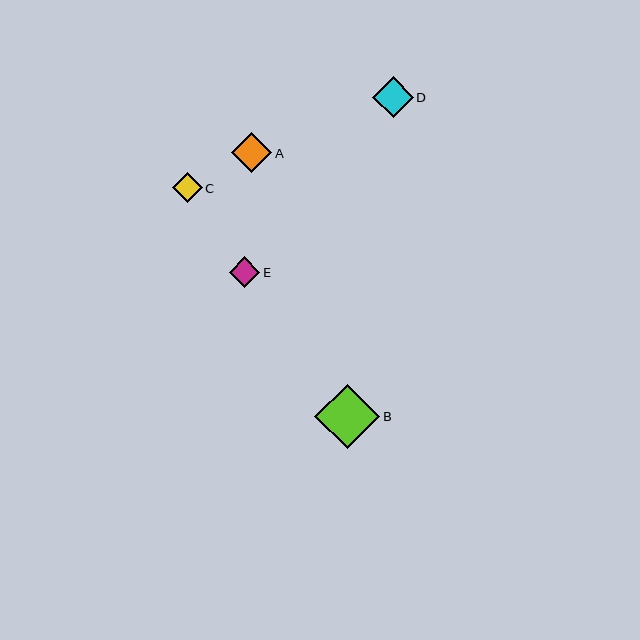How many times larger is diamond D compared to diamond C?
Diamond D is approximately 1.3 times the size of diamond C.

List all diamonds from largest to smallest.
From largest to smallest: B, D, A, E, C.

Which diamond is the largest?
Diamond B is the largest with a size of approximately 65 pixels.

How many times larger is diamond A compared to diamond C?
Diamond A is approximately 1.3 times the size of diamond C.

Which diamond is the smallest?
Diamond C is the smallest with a size of approximately 30 pixels.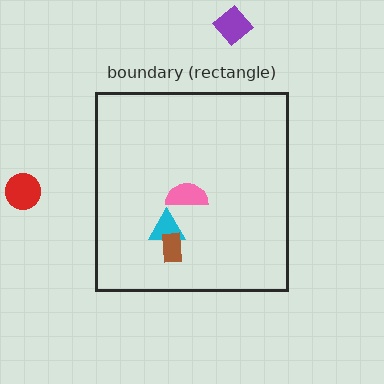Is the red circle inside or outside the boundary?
Outside.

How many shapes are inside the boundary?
3 inside, 2 outside.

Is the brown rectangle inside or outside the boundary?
Inside.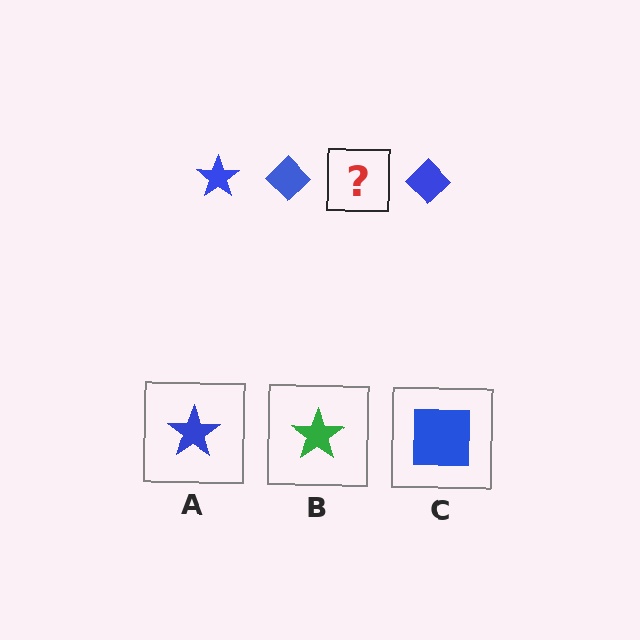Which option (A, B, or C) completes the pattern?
A.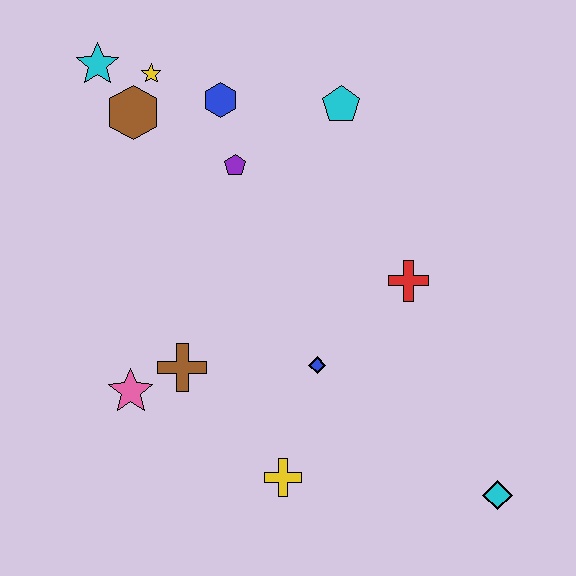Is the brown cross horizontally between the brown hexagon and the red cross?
Yes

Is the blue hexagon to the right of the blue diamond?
No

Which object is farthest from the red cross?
The cyan star is farthest from the red cross.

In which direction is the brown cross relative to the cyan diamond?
The brown cross is to the left of the cyan diamond.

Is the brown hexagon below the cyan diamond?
No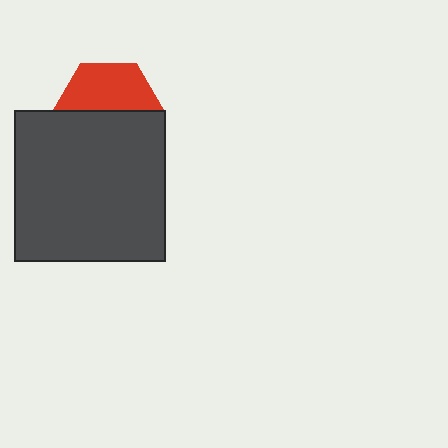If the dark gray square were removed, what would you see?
You would see the complete red hexagon.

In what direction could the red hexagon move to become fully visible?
The red hexagon could move up. That would shift it out from behind the dark gray square entirely.